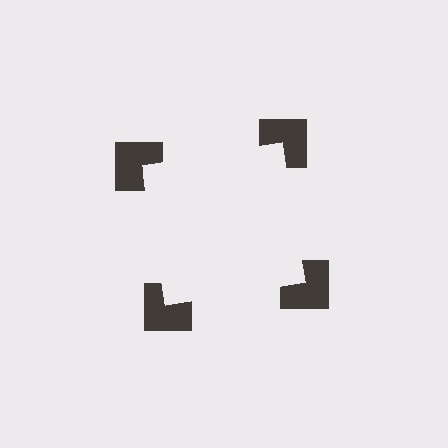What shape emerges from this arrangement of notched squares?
An illusory square — its edges are inferred from the aligned wedge cuts in the notched squares, not physically drawn.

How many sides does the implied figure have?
4 sides.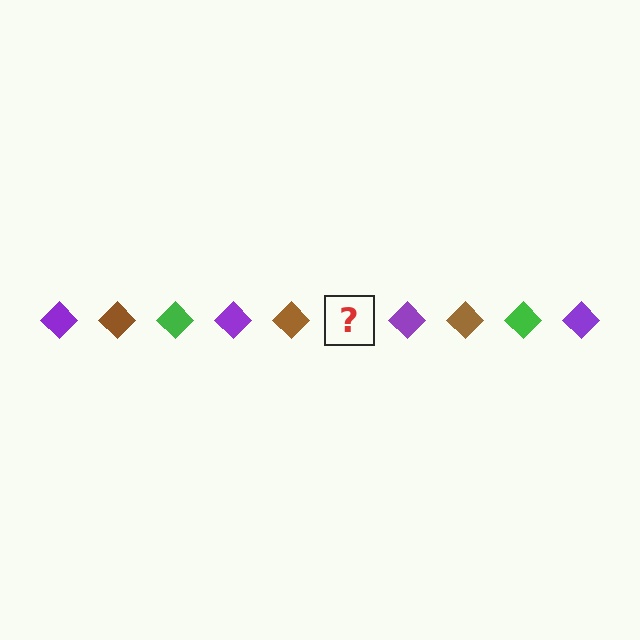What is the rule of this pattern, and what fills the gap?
The rule is that the pattern cycles through purple, brown, green diamonds. The gap should be filled with a green diamond.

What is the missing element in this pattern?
The missing element is a green diamond.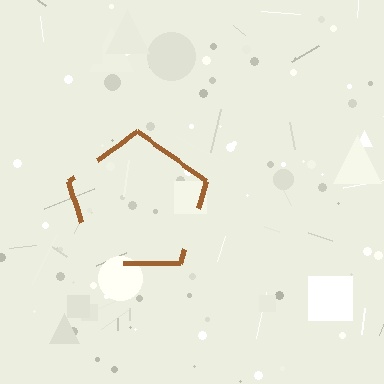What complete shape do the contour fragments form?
The contour fragments form a pentagon.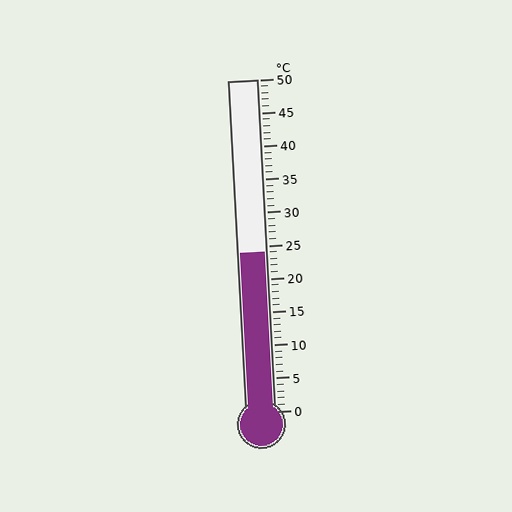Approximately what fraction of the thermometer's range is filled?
The thermometer is filled to approximately 50% of its range.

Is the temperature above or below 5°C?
The temperature is above 5°C.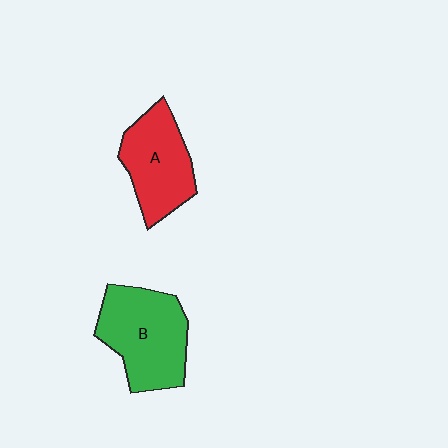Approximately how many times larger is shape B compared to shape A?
Approximately 1.2 times.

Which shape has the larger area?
Shape B (green).